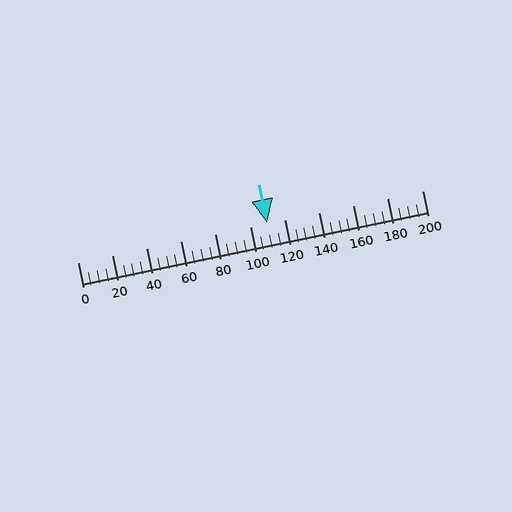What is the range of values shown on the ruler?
The ruler shows values from 0 to 200.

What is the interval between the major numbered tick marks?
The major tick marks are spaced 20 units apart.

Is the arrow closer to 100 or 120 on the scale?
The arrow is closer to 120.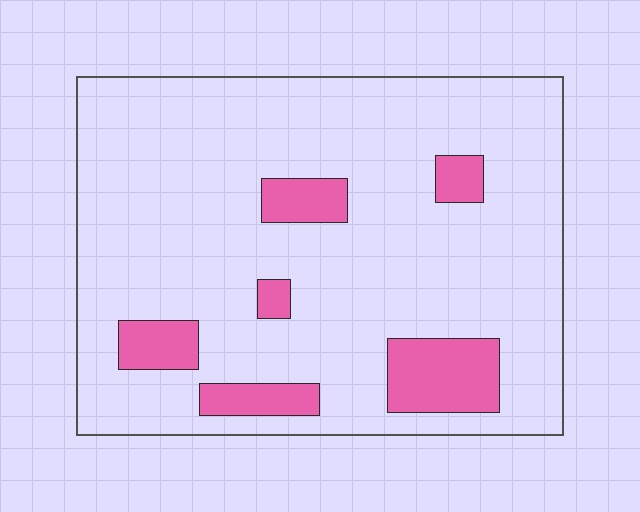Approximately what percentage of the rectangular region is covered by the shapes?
Approximately 15%.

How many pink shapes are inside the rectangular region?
6.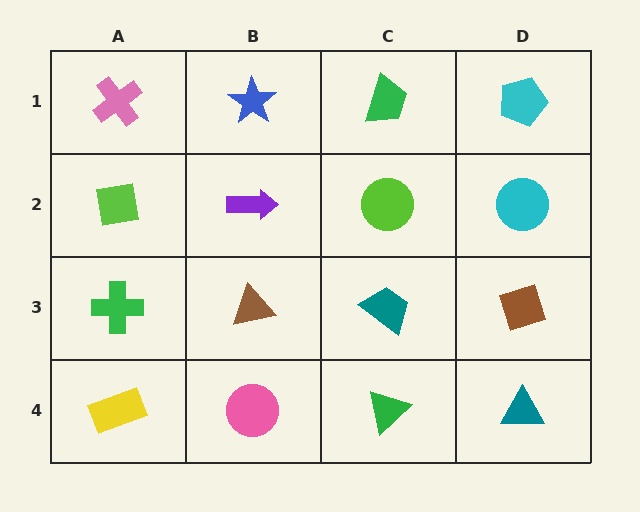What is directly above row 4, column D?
A brown diamond.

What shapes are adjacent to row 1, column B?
A purple arrow (row 2, column B), a pink cross (row 1, column A), a green trapezoid (row 1, column C).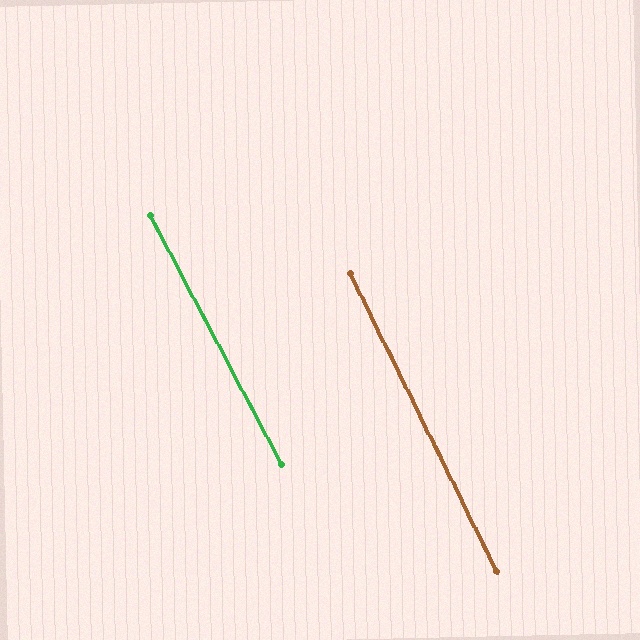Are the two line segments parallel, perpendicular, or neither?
Parallel — their directions differ by only 1.8°.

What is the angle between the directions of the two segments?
Approximately 2 degrees.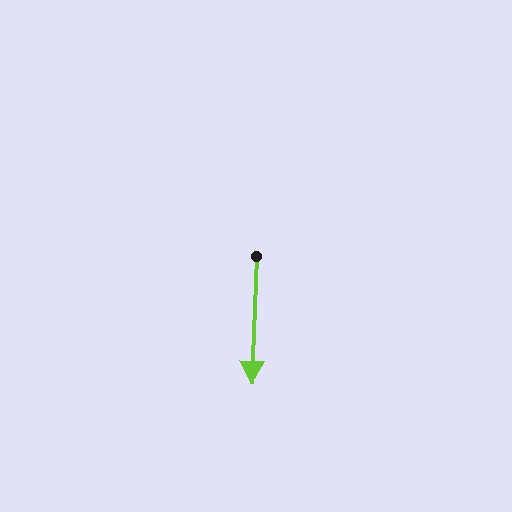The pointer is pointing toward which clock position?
Roughly 6 o'clock.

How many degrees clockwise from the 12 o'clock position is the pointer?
Approximately 182 degrees.